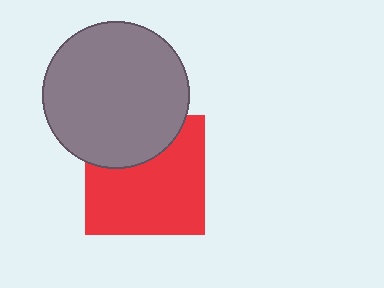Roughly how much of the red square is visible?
Most of it is visible (roughly 70%).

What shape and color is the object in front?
The object in front is a gray circle.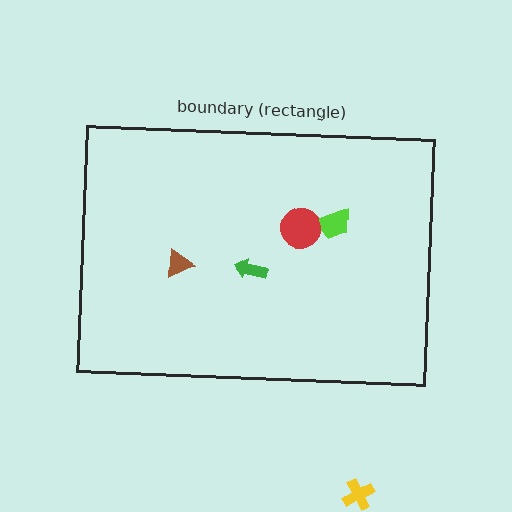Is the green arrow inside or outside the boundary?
Inside.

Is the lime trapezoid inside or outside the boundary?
Inside.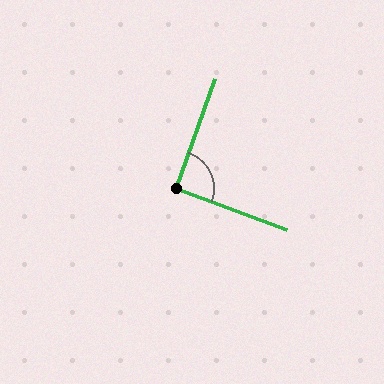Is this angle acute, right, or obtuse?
It is approximately a right angle.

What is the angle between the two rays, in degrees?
Approximately 91 degrees.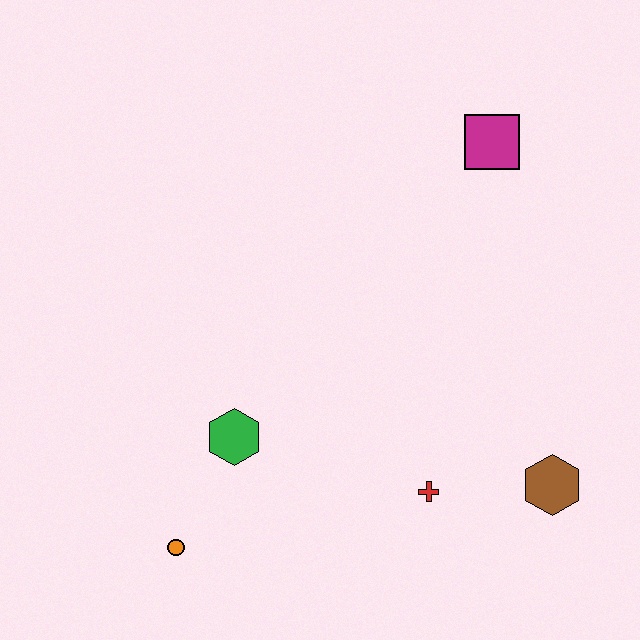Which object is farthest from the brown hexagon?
The orange circle is farthest from the brown hexagon.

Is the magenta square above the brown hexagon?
Yes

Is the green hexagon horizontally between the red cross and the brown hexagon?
No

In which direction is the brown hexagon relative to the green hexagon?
The brown hexagon is to the right of the green hexagon.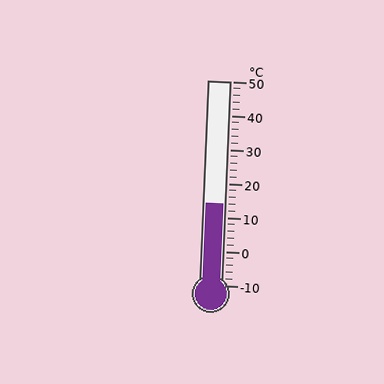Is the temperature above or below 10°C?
The temperature is above 10°C.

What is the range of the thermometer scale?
The thermometer scale ranges from -10°C to 50°C.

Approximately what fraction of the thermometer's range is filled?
The thermometer is filled to approximately 40% of its range.